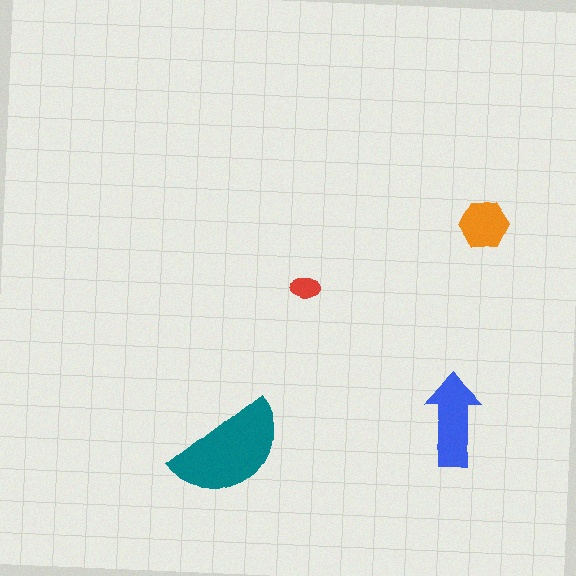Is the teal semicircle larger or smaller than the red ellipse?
Larger.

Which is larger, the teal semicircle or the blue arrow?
The teal semicircle.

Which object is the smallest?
The red ellipse.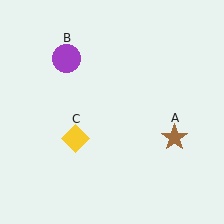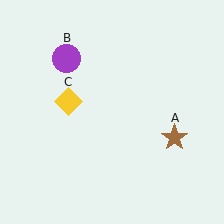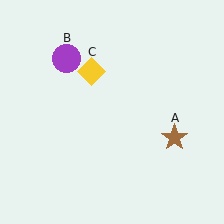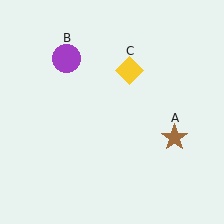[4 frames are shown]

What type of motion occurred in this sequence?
The yellow diamond (object C) rotated clockwise around the center of the scene.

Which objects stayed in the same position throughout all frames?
Brown star (object A) and purple circle (object B) remained stationary.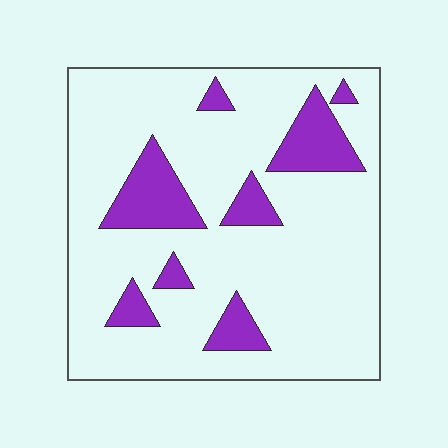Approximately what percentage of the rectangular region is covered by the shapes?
Approximately 15%.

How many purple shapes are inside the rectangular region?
8.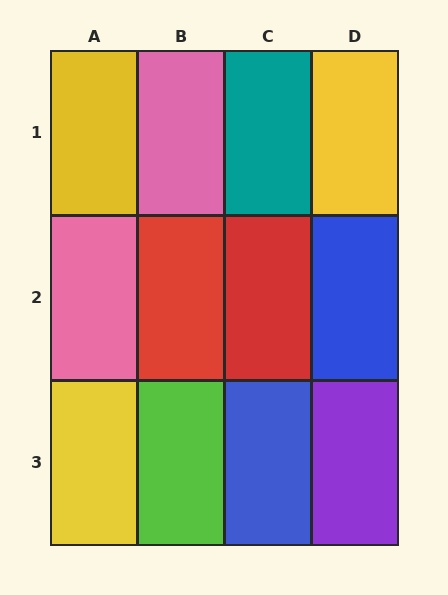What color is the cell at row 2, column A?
Pink.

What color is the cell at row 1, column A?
Yellow.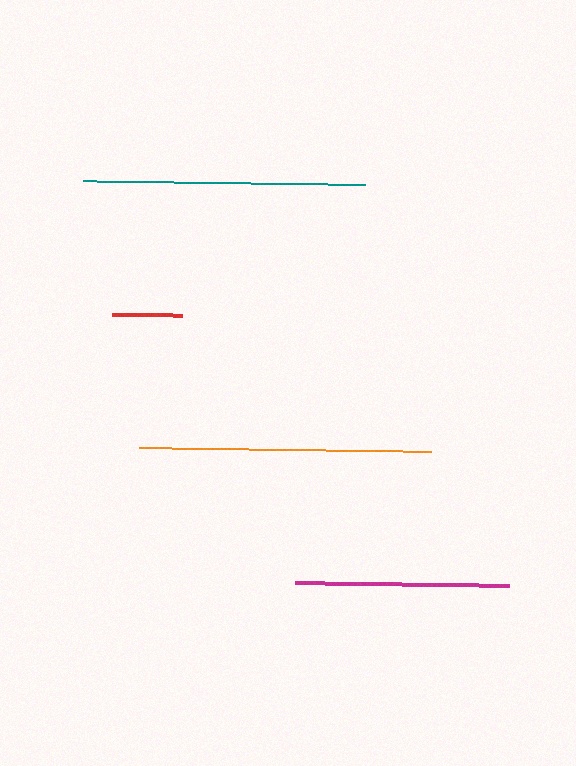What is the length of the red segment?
The red segment is approximately 70 pixels long.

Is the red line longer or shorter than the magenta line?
The magenta line is longer than the red line.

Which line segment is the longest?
The orange line is the longest at approximately 292 pixels.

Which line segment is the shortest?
The red line is the shortest at approximately 70 pixels.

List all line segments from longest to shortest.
From longest to shortest: orange, teal, magenta, red.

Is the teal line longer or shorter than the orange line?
The orange line is longer than the teal line.